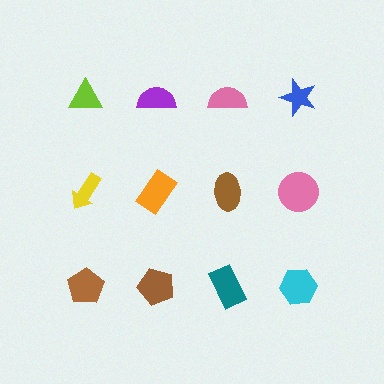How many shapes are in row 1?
4 shapes.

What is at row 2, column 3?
A brown ellipse.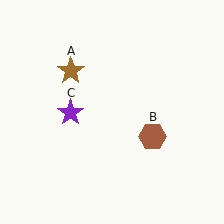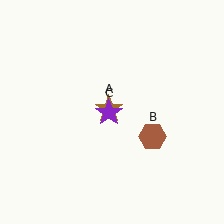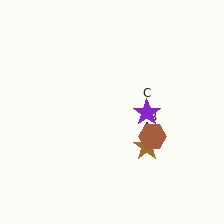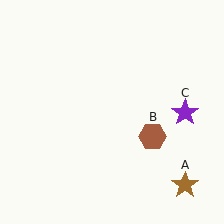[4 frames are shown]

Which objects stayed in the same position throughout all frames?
Brown hexagon (object B) remained stationary.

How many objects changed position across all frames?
2 objects changed position: brown star (object A), purple star (object C).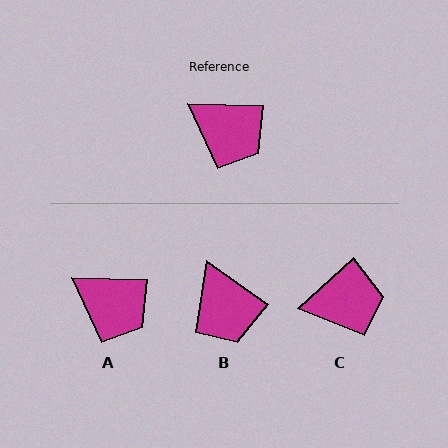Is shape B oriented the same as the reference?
No, it is off by about 34 degrees.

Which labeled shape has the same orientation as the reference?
A.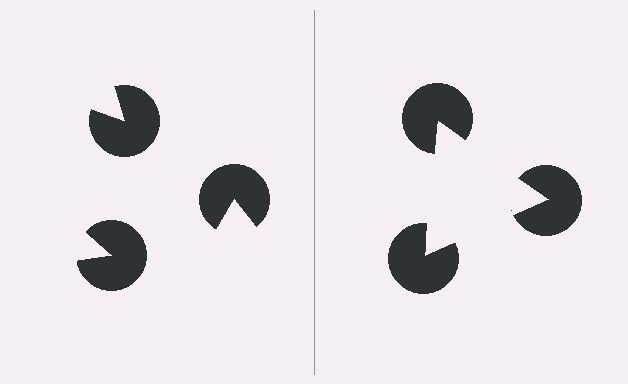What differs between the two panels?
The pac-man discs are positioned identically on both sides; only the wedge orientations differ. On the right they align to a triangle; on the left they are misaligned.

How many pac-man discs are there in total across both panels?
6 — 3 on each side.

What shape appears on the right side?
An illusory triangle.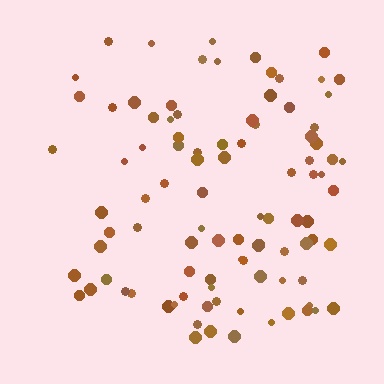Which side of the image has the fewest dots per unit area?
The left.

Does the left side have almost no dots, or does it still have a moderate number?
Still a moderate number, just noticeably fewer than the right.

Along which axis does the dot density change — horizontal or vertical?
Horizontal.